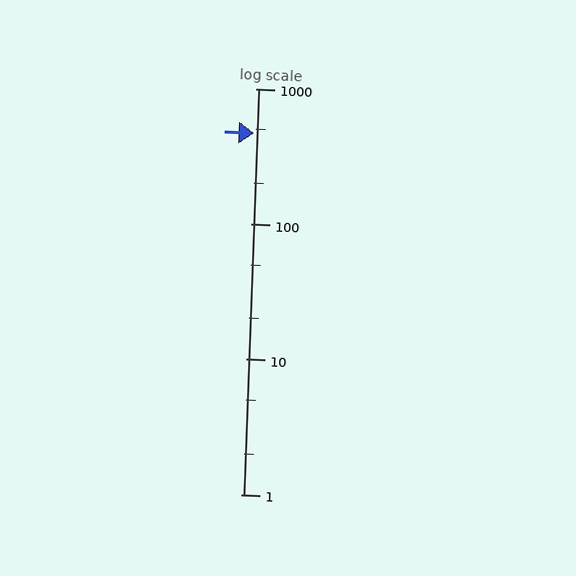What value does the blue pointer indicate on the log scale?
The pointer indicates approximately 470.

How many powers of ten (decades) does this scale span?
The scale spans 3 decades, from 1 to 1000.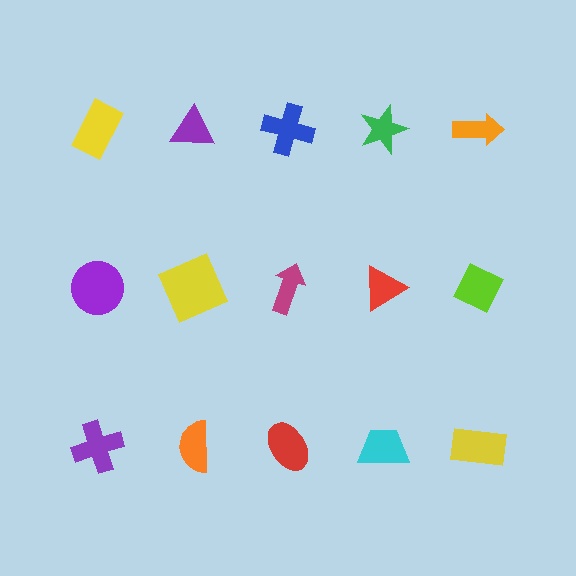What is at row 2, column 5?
A lime diamond.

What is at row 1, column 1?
A yellow rectangle.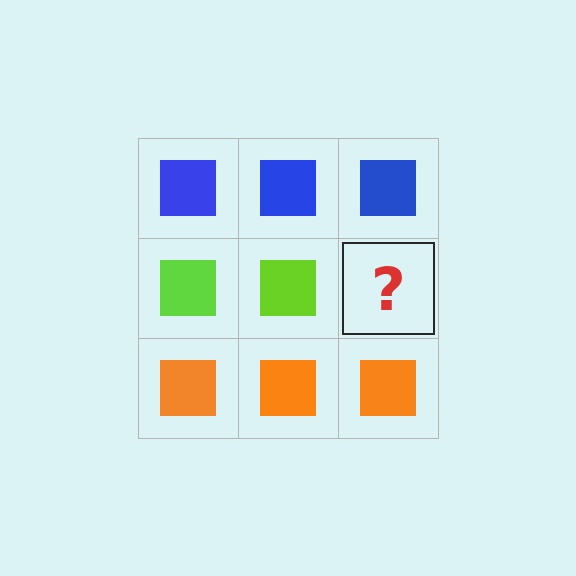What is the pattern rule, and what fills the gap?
The rule is that each row has a consistent color. The gap should be filled with a lime square.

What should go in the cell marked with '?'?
The missing cell should contain a lime square.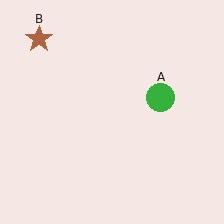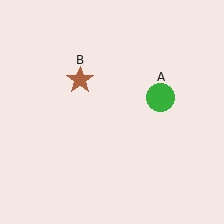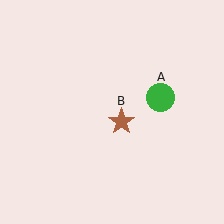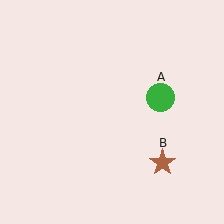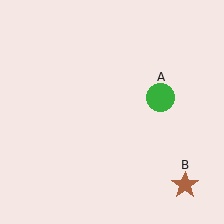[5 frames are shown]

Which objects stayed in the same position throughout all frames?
Green circle (object A) remained stationary.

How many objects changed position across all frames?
1 object changed position: brown star (object B).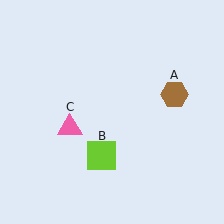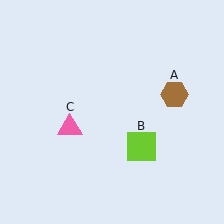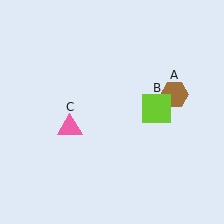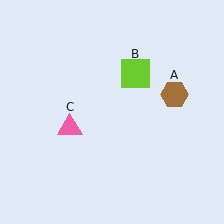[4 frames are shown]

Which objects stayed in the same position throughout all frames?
Brown hexagon (object A) and pink triangle (object C) remained stationary.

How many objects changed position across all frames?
1 object changed position: lime square (object B).